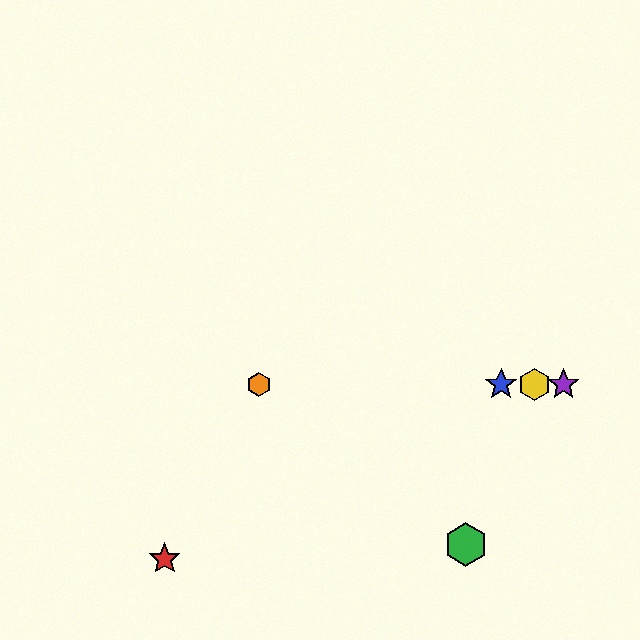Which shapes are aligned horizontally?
The blue star, the yellow hexagon, the purple star, the orange hexagon are aligned horizontally.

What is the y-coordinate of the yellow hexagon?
The yellow hexagon is at y≈384.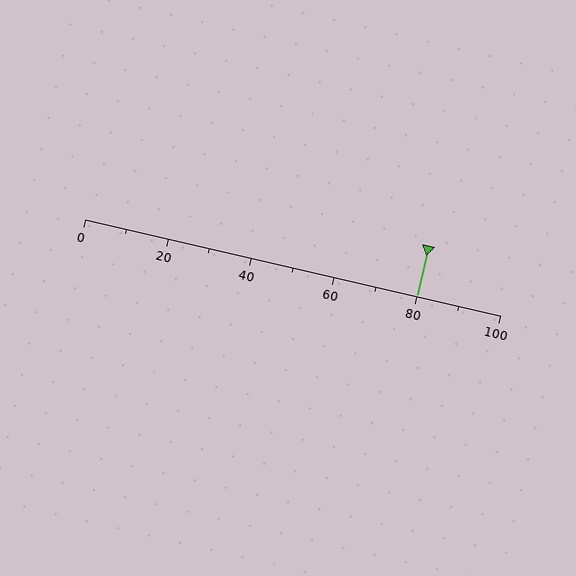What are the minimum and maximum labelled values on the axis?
The axis runs from 0 to 100.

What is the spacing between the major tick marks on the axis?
The major ticks are spaced 20 apart.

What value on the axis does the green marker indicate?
The marker indicates approximately 80.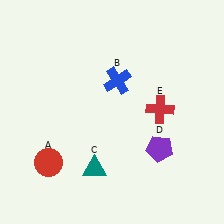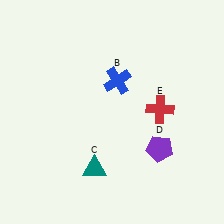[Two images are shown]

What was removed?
The red circle (A) was removed in Image 2.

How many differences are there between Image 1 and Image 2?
There is 1 difference between the two images.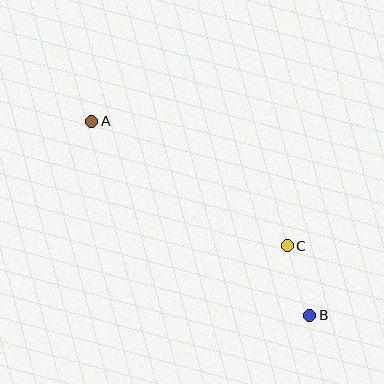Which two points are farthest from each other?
Points A and B are farthest from each other.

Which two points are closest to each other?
Points B and C are closest to each other.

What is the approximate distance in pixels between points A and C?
The distance between A and C is approximately 232 pixels.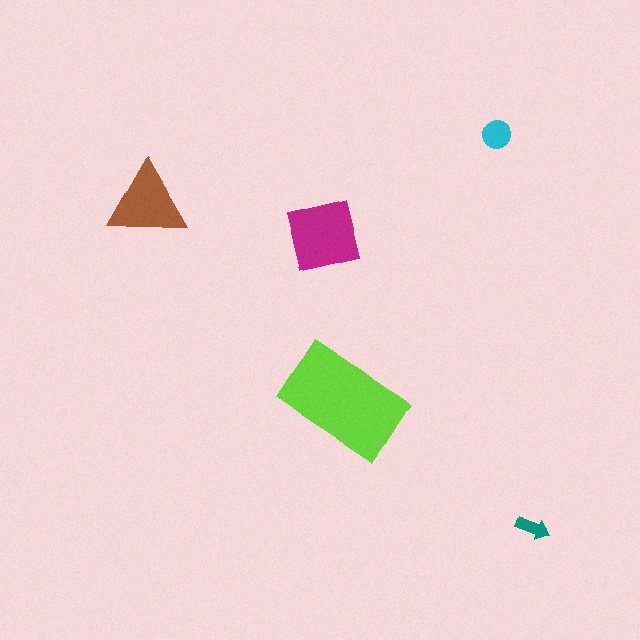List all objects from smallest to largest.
The teal arrow, the cyan circle, the brown triangle, the magenta square, the lime rectangle.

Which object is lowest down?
The teal arrow is bottommost.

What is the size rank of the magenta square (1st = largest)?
2nd.